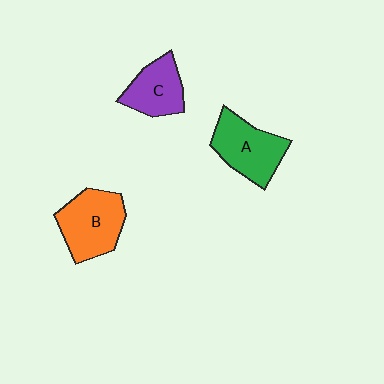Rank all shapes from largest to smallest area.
From largest to smallest: B (orange), A (green), C (purple).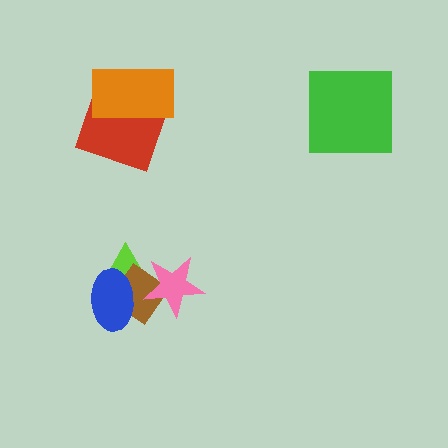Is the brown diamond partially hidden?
Yes, it is partially covered by another shape.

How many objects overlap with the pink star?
2 objects overlap with the pink star.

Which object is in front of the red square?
The orange rectangle is in front of the red square.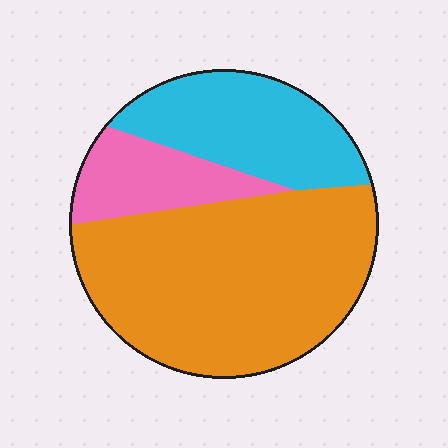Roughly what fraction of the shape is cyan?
Cyan takes up between a quarter and a half of the shape.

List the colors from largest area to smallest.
From largest to smallest: orange, cyan, pink.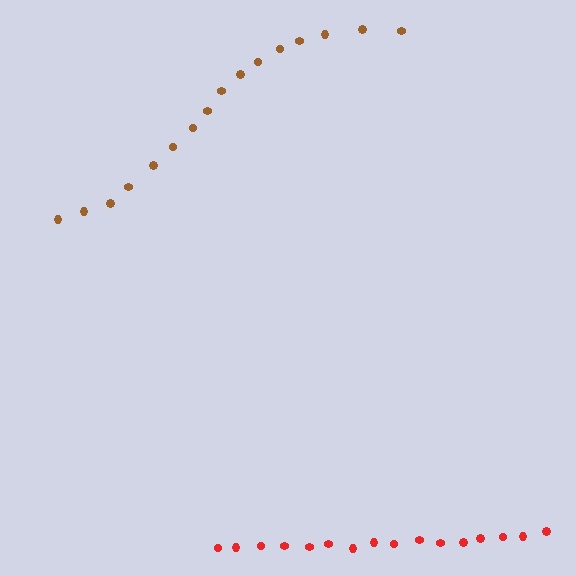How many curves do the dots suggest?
There are 2 distinct paths.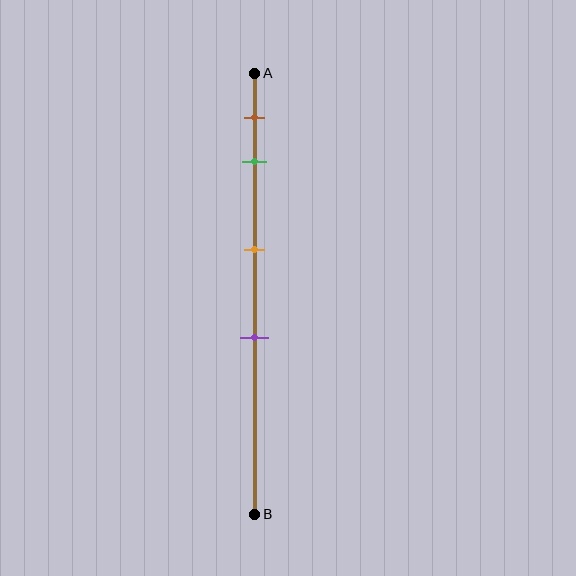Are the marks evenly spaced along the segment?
No, the marks are not evenly spaced.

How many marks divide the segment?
There are 4 marks dividing the segment.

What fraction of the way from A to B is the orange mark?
The orange mark is approximately 40% (0.4) of the way from A to B.